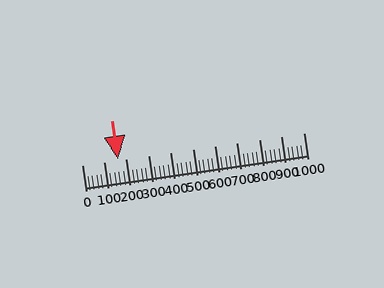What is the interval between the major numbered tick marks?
The major tick marks are spaced 100 units apart.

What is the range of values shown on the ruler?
The ruler shows values from 0 to 1000.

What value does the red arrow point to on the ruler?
The red arrow points to approximately 162.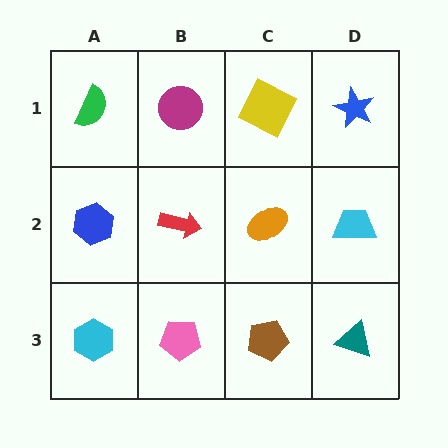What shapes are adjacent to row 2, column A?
A green semicircle (row 1, column A), a cyan hexagon (row 3, column A), a red arrow (row 2, column B).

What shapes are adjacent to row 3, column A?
A blue hexagon (row 2, column A), a pink pentagon (row 3, column B).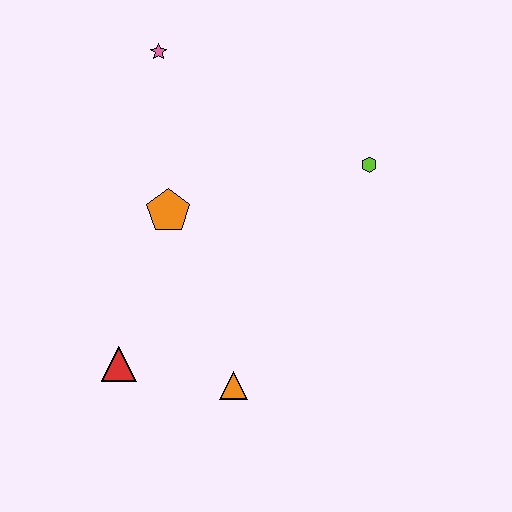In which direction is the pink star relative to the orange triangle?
The pink star is above the orange triangle.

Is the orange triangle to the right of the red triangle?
Yes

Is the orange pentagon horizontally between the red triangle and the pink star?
No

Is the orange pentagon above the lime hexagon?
No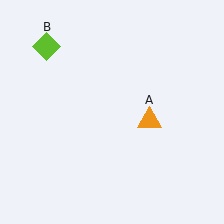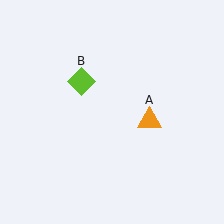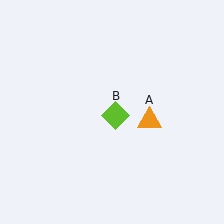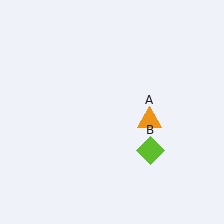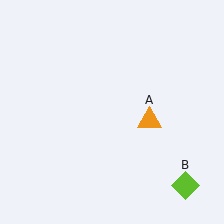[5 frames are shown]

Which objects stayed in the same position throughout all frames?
Orange triangle (object A) remained stationary.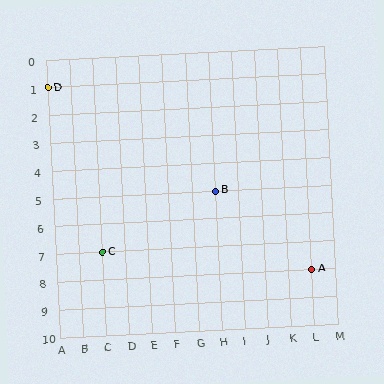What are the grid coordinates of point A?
Point A is at grid coordinates (L, 8).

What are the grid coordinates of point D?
Point D is at grid coordinates (A, 1).